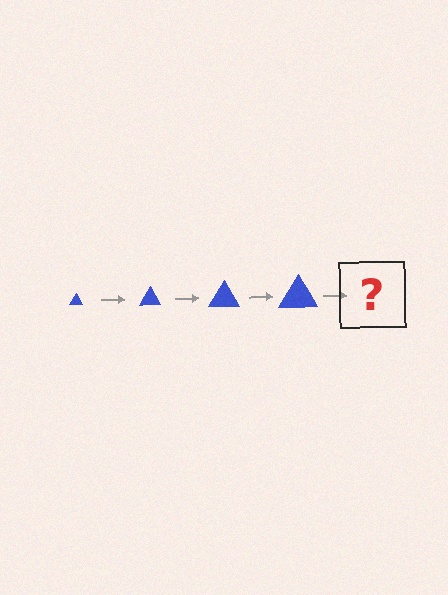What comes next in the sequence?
The next element should be a blue triangle, larger than the previous one.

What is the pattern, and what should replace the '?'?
The pattern is that the triangle gets progressively larger each step. The '?' should be a blue triangle, larger than the previous one.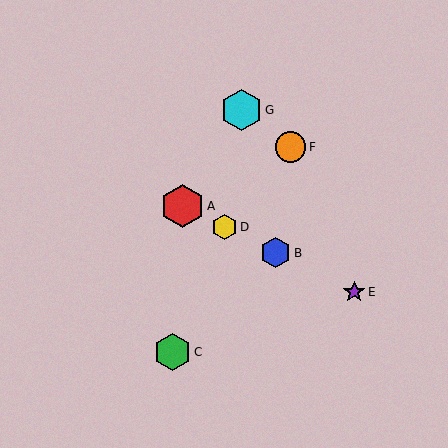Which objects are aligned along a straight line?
Objects A, B, D, E are aligned along a straight line.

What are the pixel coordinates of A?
Object A is at (183, 206).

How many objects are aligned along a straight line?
4 objects (A, B, D, E) are aligned along a straight line.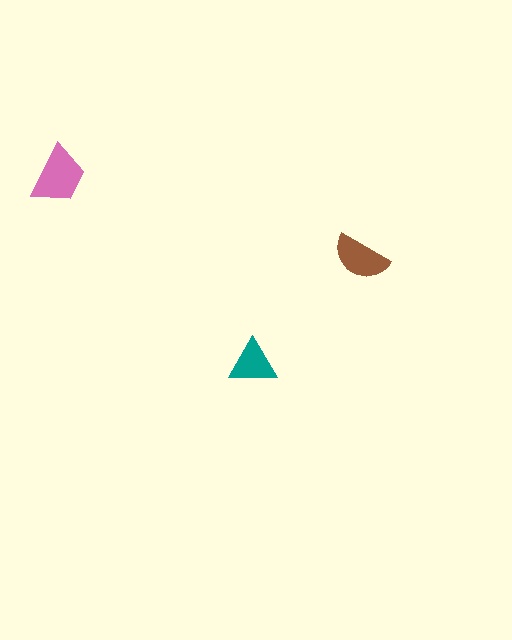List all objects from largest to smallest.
The pink trapezoid, the brown semicircle, the teal triangle.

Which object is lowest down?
The teal triangle is bottommost.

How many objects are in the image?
There are 3 objects in the image.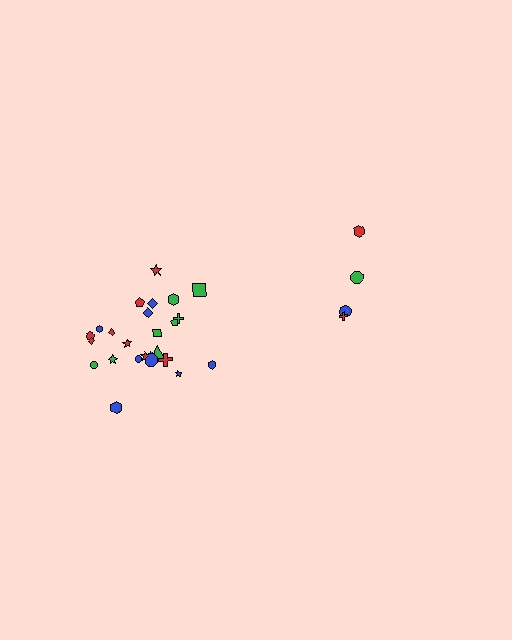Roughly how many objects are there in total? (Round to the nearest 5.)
Roughly 30 objects in total.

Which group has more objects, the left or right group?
The left group.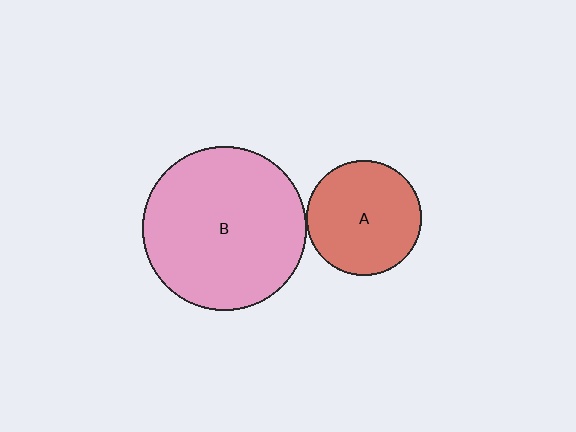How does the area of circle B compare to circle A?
Approximately 2.0 times.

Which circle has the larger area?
Circle B (pink).